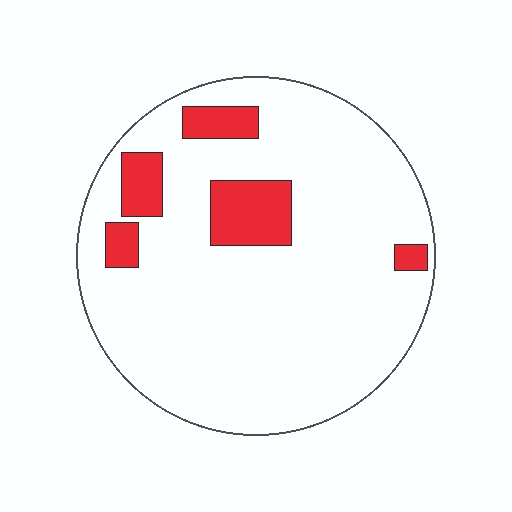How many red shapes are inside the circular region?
5.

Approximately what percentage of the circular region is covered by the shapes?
Approximately 15%.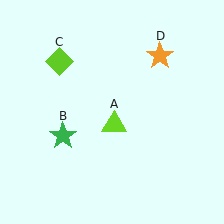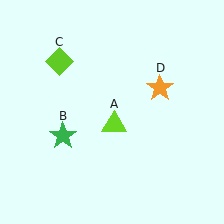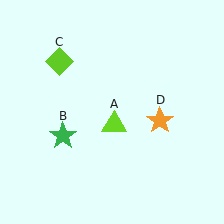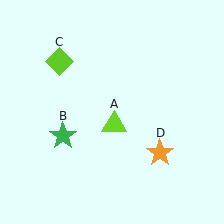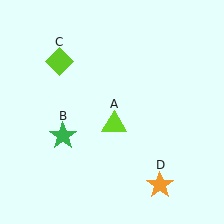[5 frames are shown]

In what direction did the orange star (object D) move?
The orange star (object D) moved down.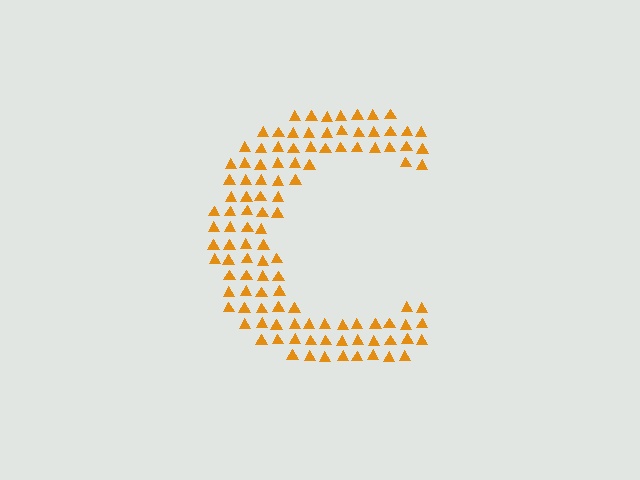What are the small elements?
The small elements are triangles.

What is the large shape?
The large shape is the letter C.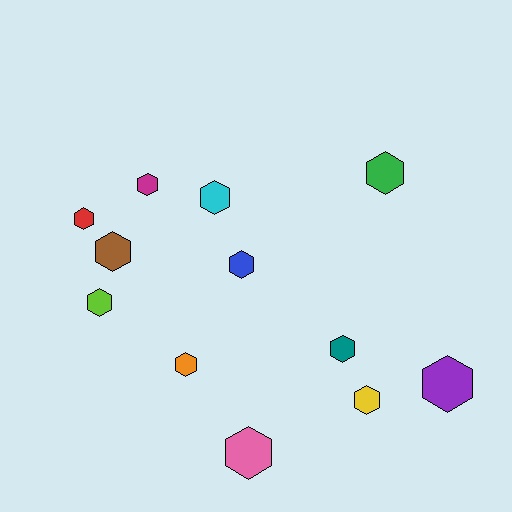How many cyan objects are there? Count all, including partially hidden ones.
There is 1 cyan object.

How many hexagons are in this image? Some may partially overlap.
There are 12 hexagons.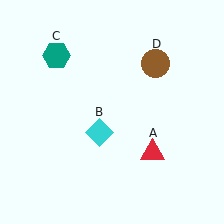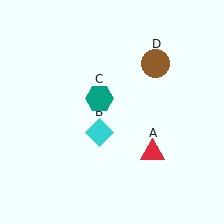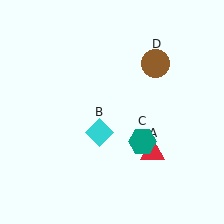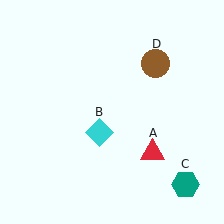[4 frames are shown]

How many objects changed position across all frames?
1 object changed position: teal hexagon (object C).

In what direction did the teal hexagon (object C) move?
The teal hexagon (object C) moved down and to the right.